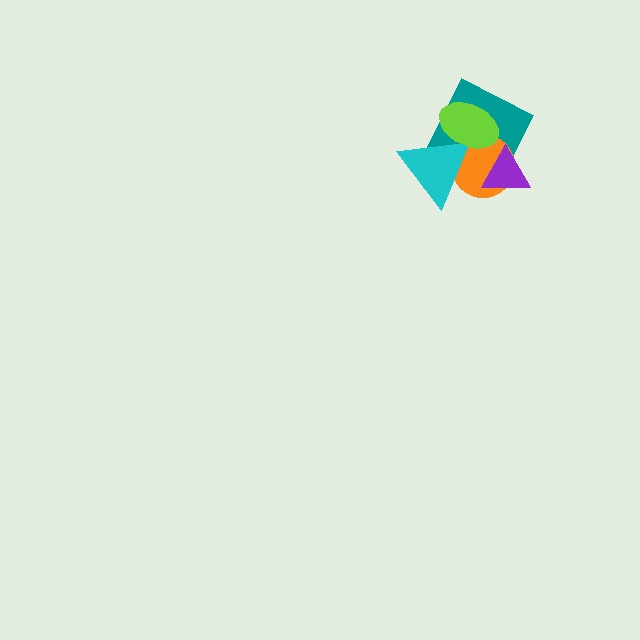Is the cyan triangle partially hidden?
Yes, it is partially covered by another shape.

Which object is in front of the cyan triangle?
The lime ellipse is in front of the cyan triangle.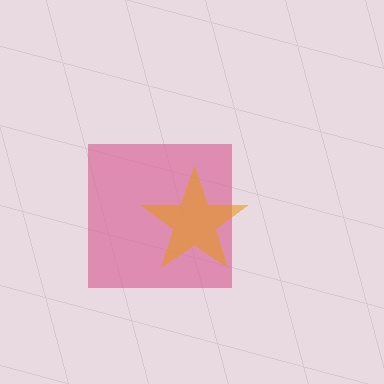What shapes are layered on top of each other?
The layered shapes are: a pink square, an orange star.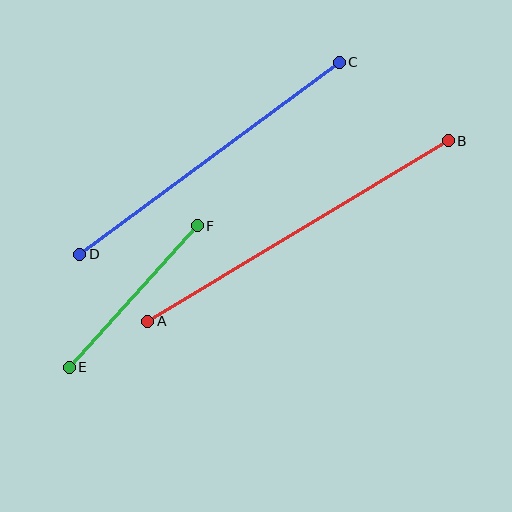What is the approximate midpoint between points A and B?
The midpoint is at approximately (298, 231) pixels.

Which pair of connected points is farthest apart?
Points A and B are farthest apart.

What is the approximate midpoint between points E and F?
The midpoint is at approximately (133, 297) pixels.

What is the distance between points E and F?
The distance is approximately 191 pixels.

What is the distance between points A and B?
The distance is approximately 350 pixels.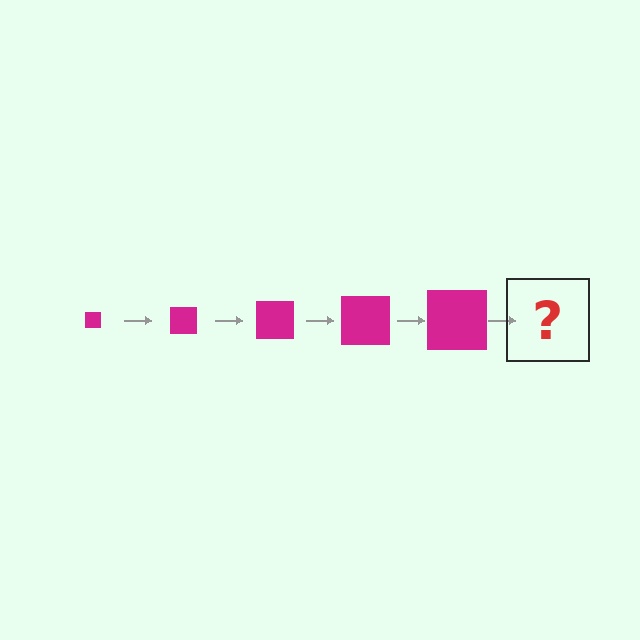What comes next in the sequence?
The next element should be a magenta square, larger than the previous one.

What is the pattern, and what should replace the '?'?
The pattern is that the square gets progressively larger each step. The '?' should be a magenta square, larger than the previous one.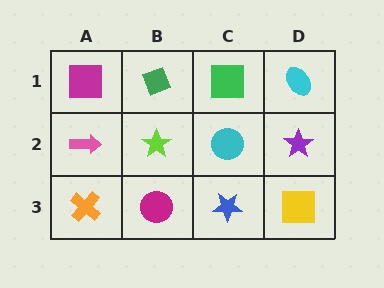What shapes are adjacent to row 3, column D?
A purple star (row 2, column D), a blue star (row 3, column C).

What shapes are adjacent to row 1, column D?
A purple star (row 2, column D), a green square (row 1, column C).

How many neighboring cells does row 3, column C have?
3.